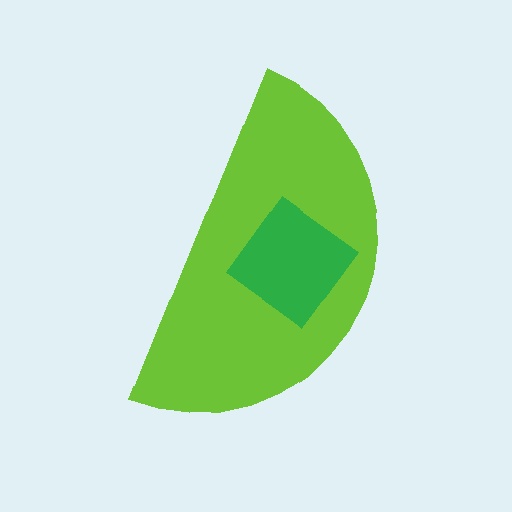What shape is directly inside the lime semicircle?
The green diamond.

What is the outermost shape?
The lime semicircle.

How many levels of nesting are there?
2.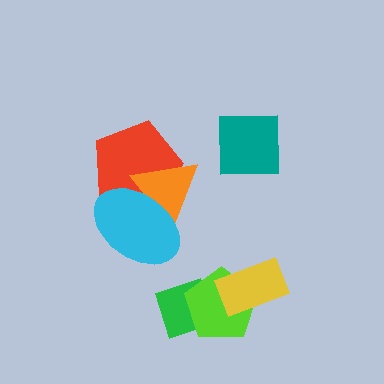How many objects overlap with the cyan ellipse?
2 objects overlap with the cyan ellipse.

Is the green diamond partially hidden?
Yes, it is partially covered by another shape.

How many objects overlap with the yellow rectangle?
1 object overlaps with the yellow rectangle.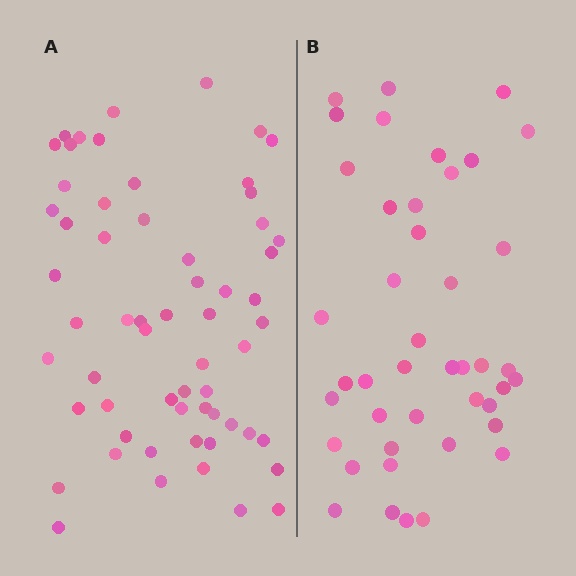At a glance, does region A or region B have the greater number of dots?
Region A (the left region) has more dots.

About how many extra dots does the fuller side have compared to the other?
Region A has approximately 15 more dots than region B.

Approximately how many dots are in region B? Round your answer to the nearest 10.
About 40 dots. (The exact count is 43, which rounds to 40.)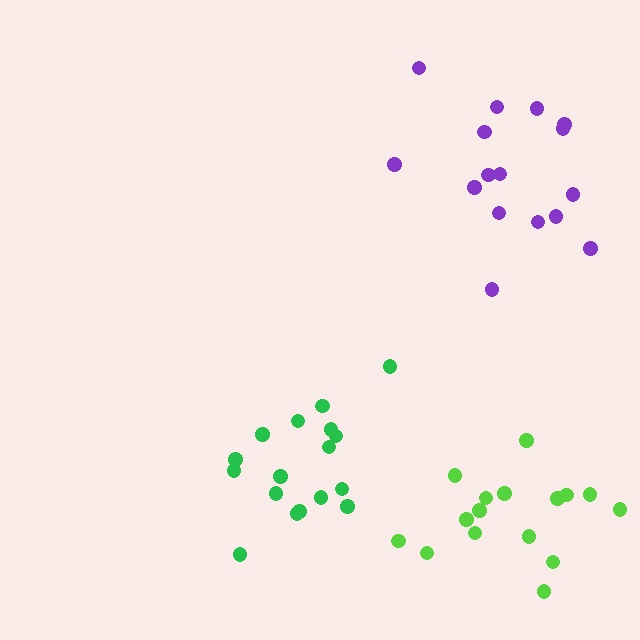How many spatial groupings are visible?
There are 3 spatial groupings.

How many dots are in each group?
Group 1: 16 dots, Group 2: 17 dots, Group 3: 16 dots (49 total).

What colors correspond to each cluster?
The clusters are colored: purple, green, lime.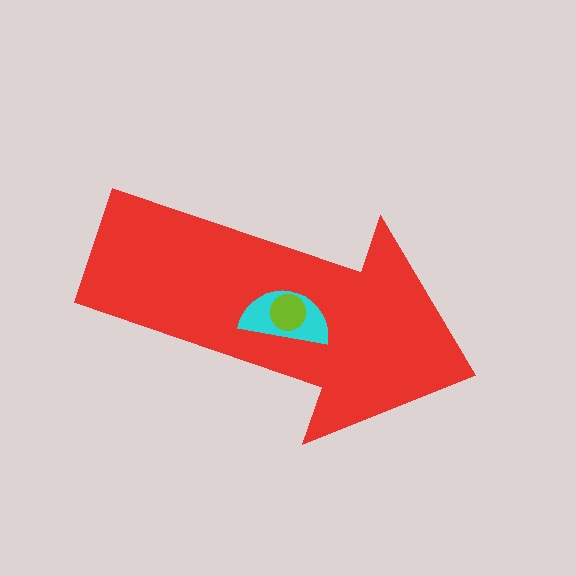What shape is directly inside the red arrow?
The cyan semicircle.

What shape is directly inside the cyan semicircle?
The lime circle.